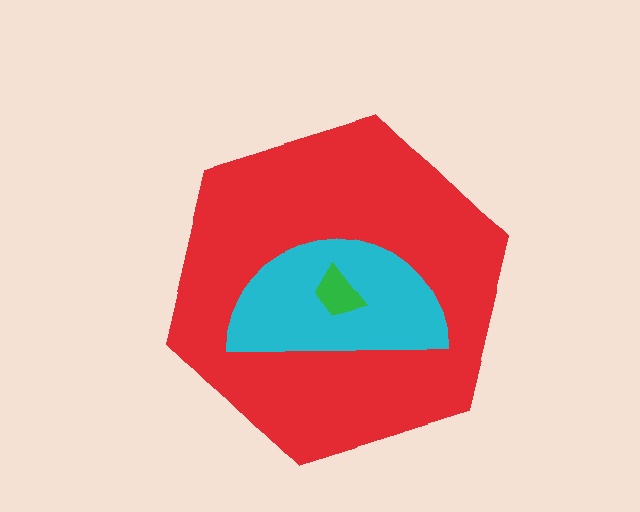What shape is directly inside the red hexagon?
The cyan semicircle.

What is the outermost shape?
The red hexagon.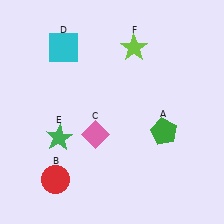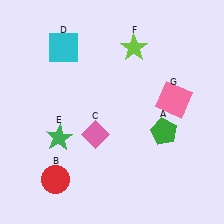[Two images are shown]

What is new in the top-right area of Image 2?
A pink square (G) was added in the top-right area of Image 2.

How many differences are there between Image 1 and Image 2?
There is 1 difference between the two images.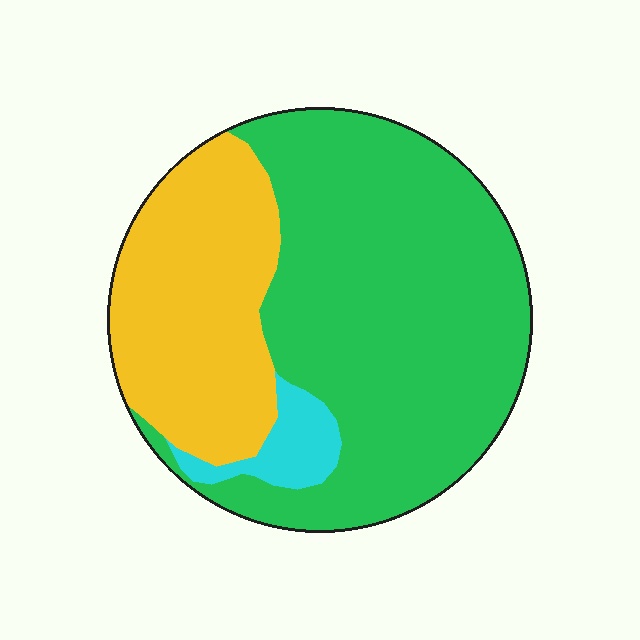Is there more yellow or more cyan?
Yellow.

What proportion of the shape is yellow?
Yellow covers about 30% of the shape.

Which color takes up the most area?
Green, at roughly 65%.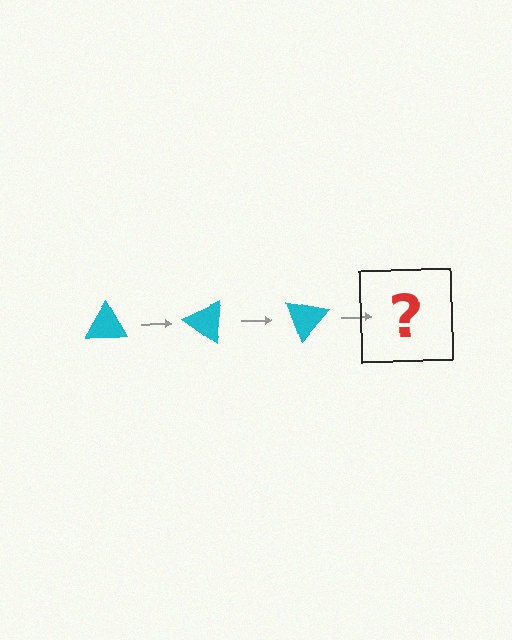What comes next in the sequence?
The next element should be a cyan triangle rotated 105 degrees.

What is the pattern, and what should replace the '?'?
The pattern is that the triangle rotates 35 degrees each step. The '?' should be a cyan triangle rotated 105 degrees.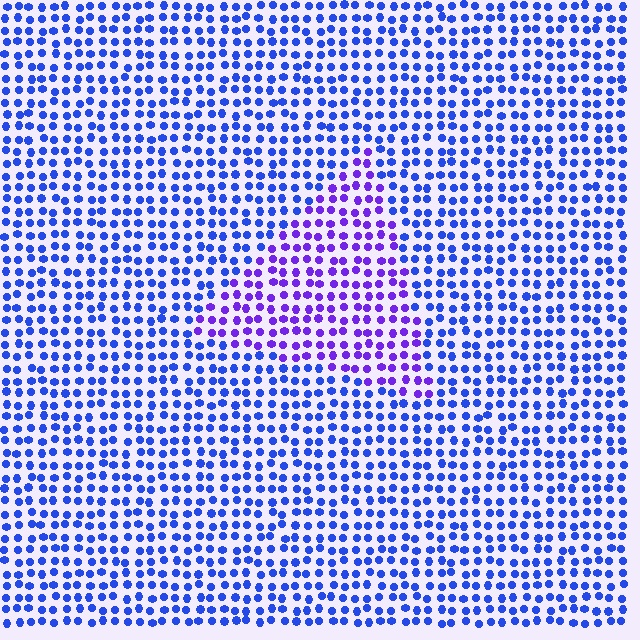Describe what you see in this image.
The image is filled with small blue elements in a uniform arrangement. A triangle-shaped region is visible where the elements are tinted to a slightly different hue, forming a subtle color boundary.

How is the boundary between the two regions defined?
The boundary is defined purely by a slight shift in hue (about 36 degrees). Spacing, size, and orientation are identical on both sides.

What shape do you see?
I see a triangle.